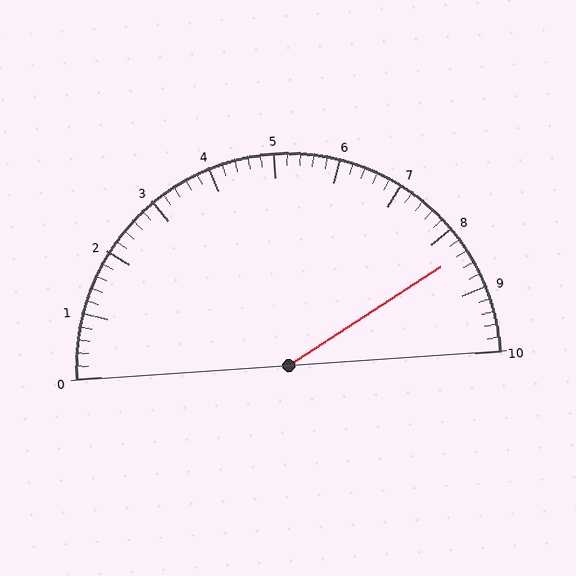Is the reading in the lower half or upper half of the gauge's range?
The reading is in the upper half of the range (0 to 10).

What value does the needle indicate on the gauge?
The needle indicates approximately 8.4.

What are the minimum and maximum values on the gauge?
The gauge ranges from 0 to 10.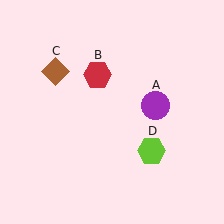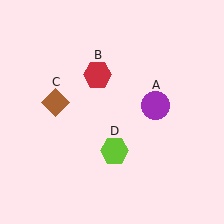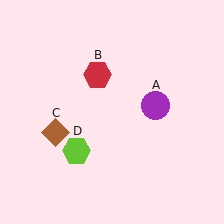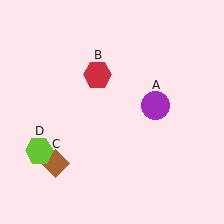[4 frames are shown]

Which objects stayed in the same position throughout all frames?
Purple circle (object A) and red hexagon (object B) remained stationary.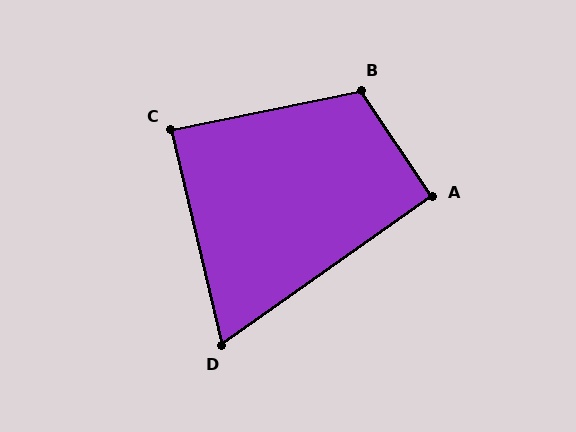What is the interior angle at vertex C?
Approximately 88 degrees (approximately right).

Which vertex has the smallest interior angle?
D, at approximately 68 degrees.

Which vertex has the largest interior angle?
B, at approximately 112 degrees.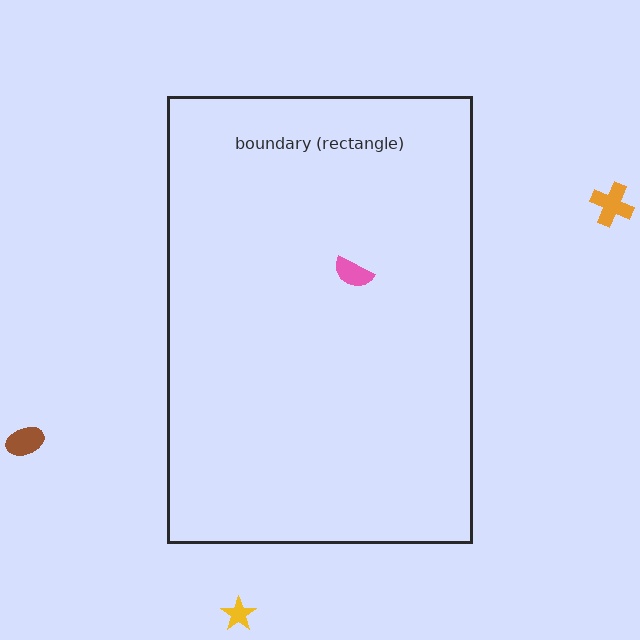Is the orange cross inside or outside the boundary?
Outside.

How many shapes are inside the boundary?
1 inside, 3 outside.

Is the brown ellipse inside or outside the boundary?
Outside.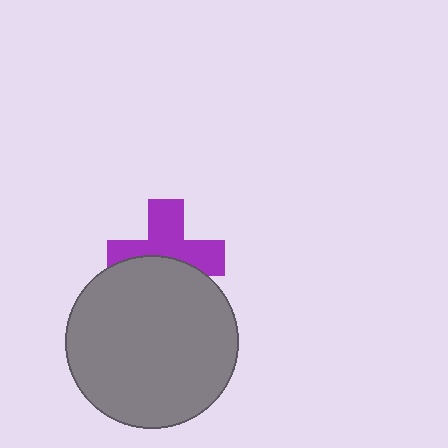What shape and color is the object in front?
The object in front is a gray circle.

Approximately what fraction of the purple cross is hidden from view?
Roughly 41% of the purple cross is hidden behind the gray circle.